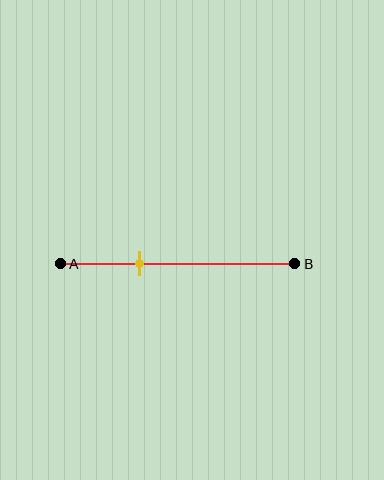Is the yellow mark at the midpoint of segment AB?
No, the mark is at about 35% from A, not at the 50% midpoint.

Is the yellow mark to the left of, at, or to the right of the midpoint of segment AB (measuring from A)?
The yellow mark is to the left of the midpoint of segment AB.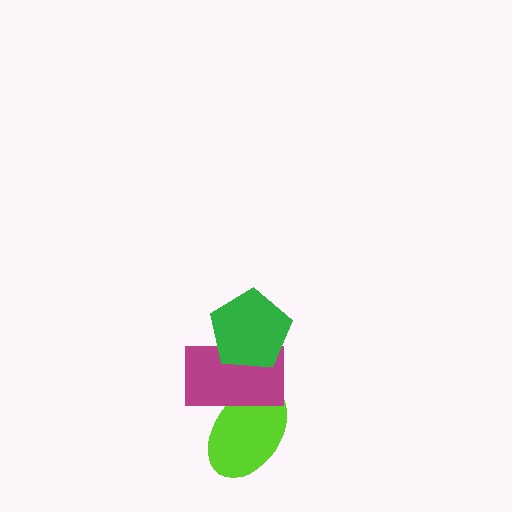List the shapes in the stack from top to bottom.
From top to bottom: the green pentagon, the magenta rectangle, the lime ellipse.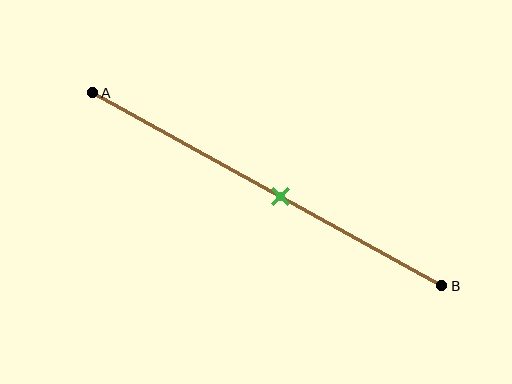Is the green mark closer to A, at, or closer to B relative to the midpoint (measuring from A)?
The green mark is closer to point B than the midpoint of segment AB.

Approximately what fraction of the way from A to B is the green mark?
The green mark is approximately 55% of the way from A to B.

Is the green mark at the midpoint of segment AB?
No, the mark is at about 55% from A, not at the 50% midpoint.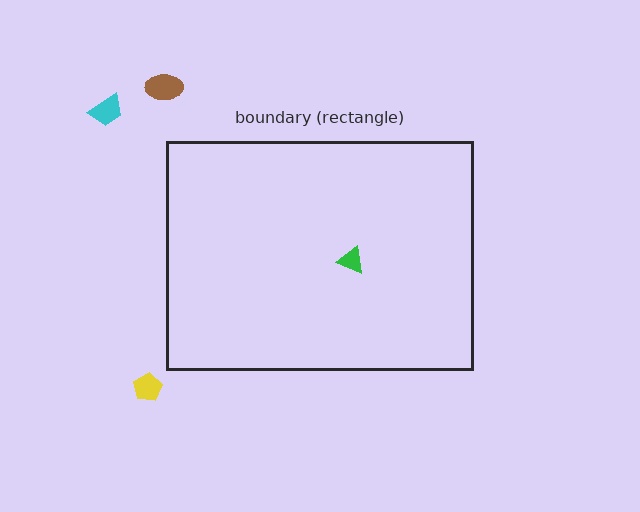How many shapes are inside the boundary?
1 inside, 3 outside.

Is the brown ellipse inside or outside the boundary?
Outside.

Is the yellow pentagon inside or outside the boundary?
Outside.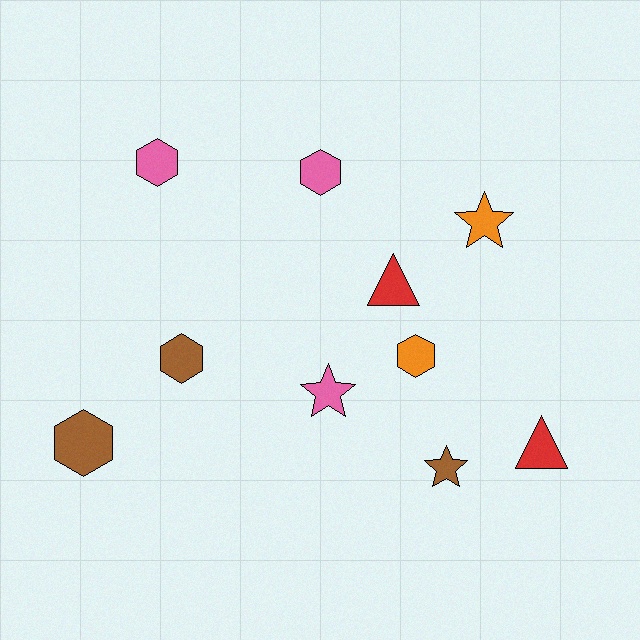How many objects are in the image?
There are 10 objects.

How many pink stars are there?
There is 1 pink star.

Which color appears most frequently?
Brown, with 3 objects.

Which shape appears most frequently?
Hexagon, with 5 objects.